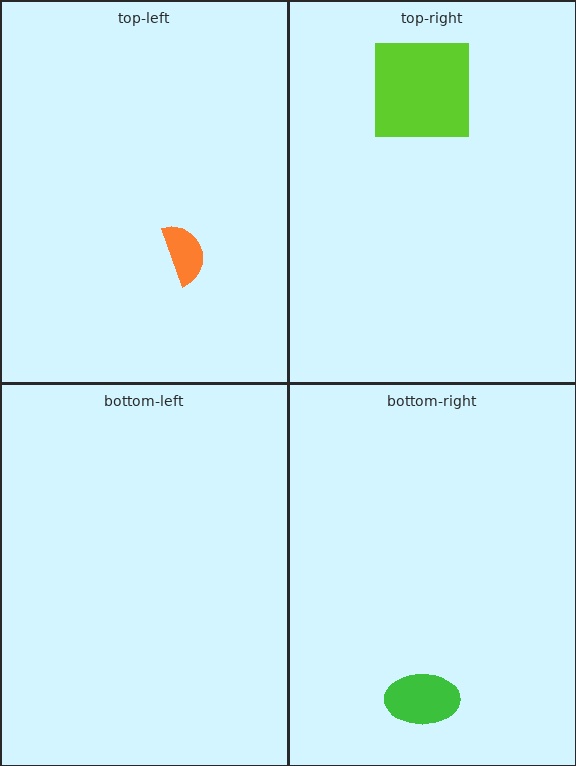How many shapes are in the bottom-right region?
1.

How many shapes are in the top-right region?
1.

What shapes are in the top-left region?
The orange semicircle.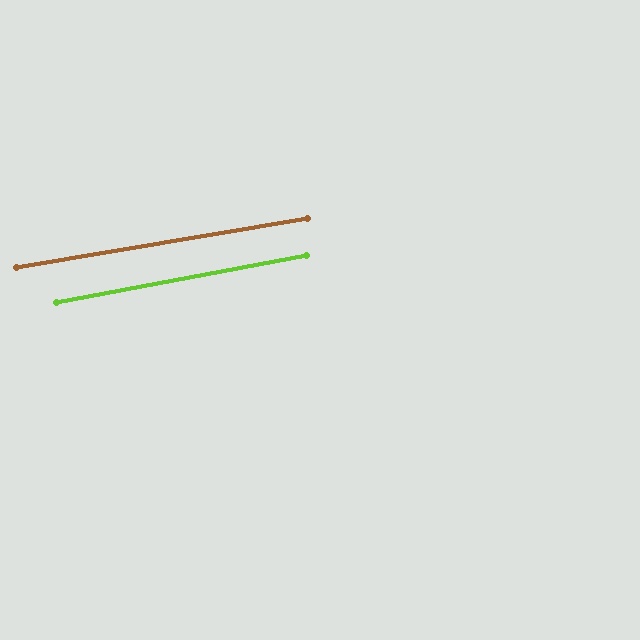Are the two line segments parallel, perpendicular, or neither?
Parallel — their directions differ by only 1.1°.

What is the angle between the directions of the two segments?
Approximately 1 degree.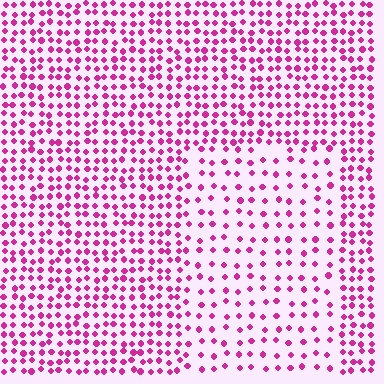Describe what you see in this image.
The image contains small magenta elements arranged at two different densities. A rectangle-shaped region is visible where the elements are less densely packed than the surrounding area.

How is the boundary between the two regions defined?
The boundary is defined by a change in element density (approximately 2.0x ratio). All elements are the same color, size, and shape.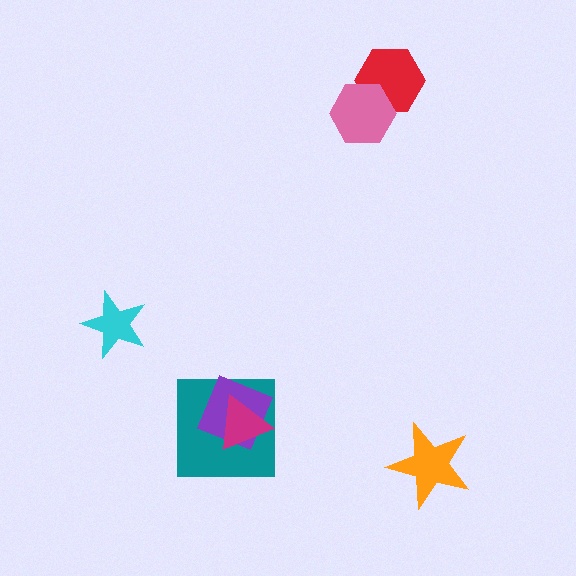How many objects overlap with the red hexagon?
1 object overlaps with the red hexagon.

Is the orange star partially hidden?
No, no other shape covers it.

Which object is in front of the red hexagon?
The pink hexagon is in front of the red hexagon.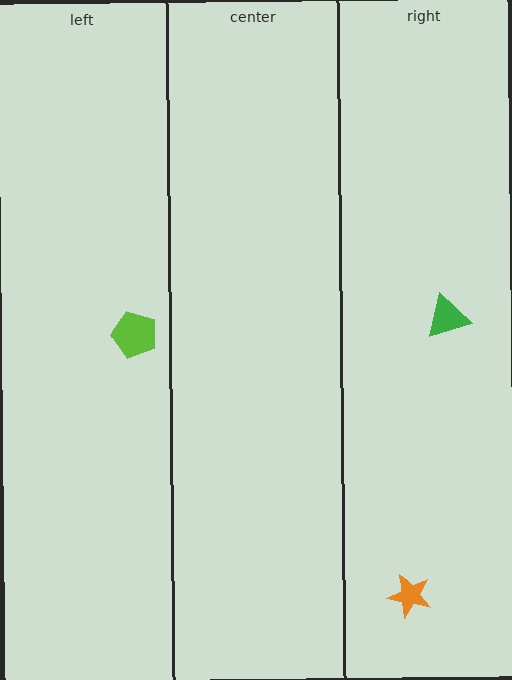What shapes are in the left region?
The lime pentagon.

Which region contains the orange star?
The right region.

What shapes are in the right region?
The green triangle, the orange star.